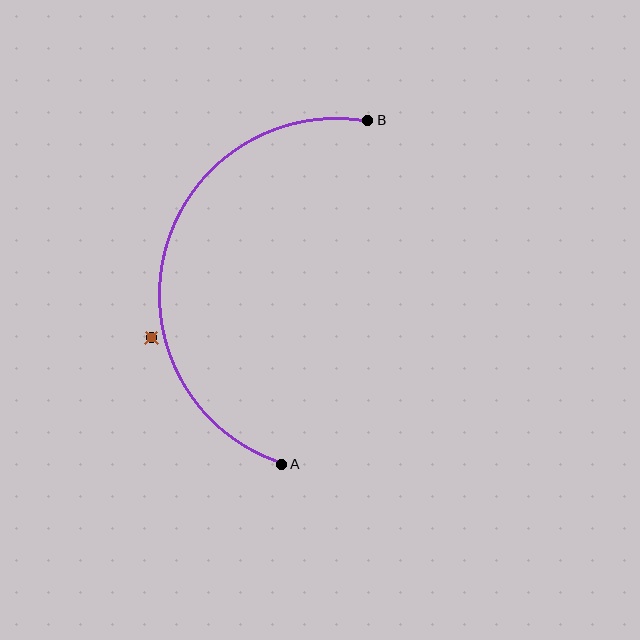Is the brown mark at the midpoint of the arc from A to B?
No — the brown mark does not lie on the arc at all. It sits slightly outside the curve.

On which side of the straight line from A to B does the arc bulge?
The arc bulges to the left of the straight line connecting A and B.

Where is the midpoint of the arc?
The arc midpoint is the point on the curve farthest from the straight line joining A and B. It sits to the left of that line.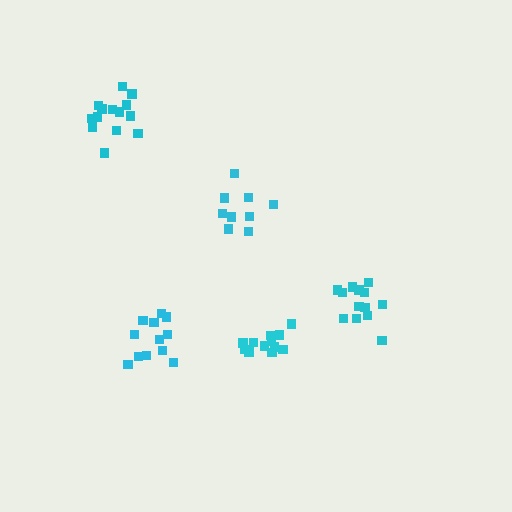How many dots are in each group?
Group 1: 13 dots, Group 2: 9 dots, Group 3: 12 dots, Group 4: 12 dots, Group 5: 14 dots (60 total).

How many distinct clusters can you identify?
There are 5 distinct clusters.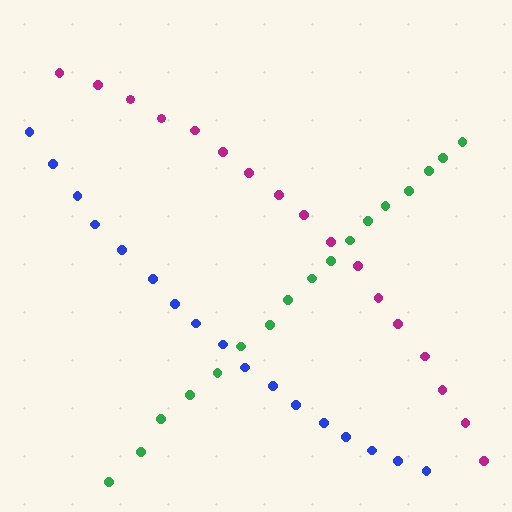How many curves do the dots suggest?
There are 3 distinct paths.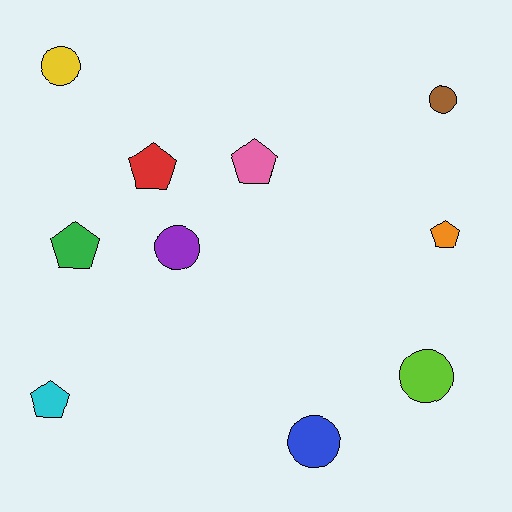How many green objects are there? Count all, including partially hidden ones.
There is 1 green object.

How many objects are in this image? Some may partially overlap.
There are 10 objects.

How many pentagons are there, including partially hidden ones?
There are 5 pentagons.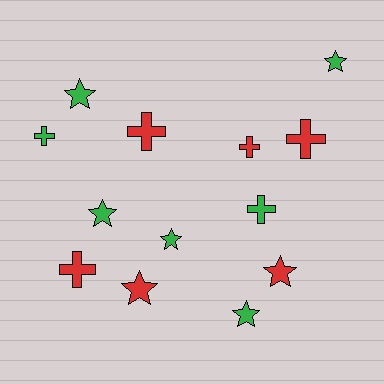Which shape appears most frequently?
Star, with 7 objects.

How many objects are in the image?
There are 13 objects.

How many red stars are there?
There are 2 red stars.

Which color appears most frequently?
Green, with 7 objects.